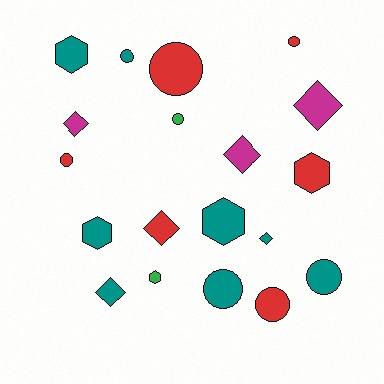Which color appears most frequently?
Teal, with 8 objects.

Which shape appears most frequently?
Circle, with 8 objects.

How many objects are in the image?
There are 19 objects.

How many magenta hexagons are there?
There are no magenta hexagons.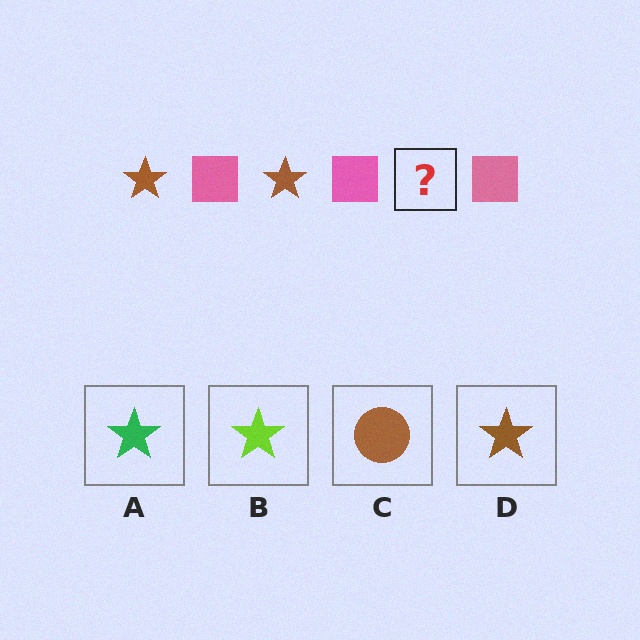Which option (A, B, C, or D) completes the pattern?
D.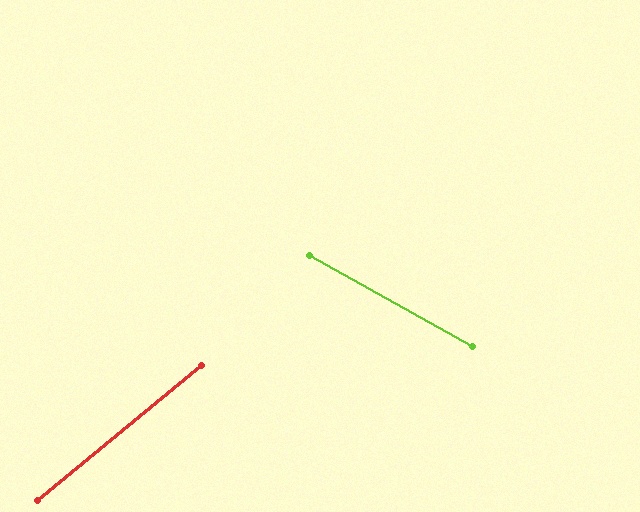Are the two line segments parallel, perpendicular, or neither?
Neither parallel nor perpendicular — they differ by about 69°.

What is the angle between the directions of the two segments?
Approximately 69 degrees.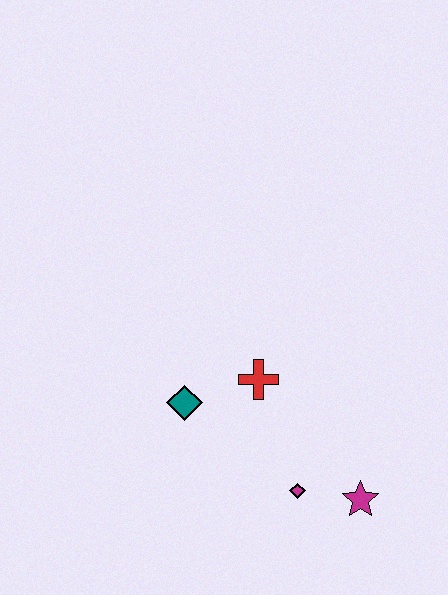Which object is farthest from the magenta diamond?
The teal diamond is farthest from the magenta diamond.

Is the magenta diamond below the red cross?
Yes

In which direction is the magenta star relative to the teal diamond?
The magenta star is to the right of the teal diamond.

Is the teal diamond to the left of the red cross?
Yes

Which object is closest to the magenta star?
The magenta diamond is closest to the magenta star.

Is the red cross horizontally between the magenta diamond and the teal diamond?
Yes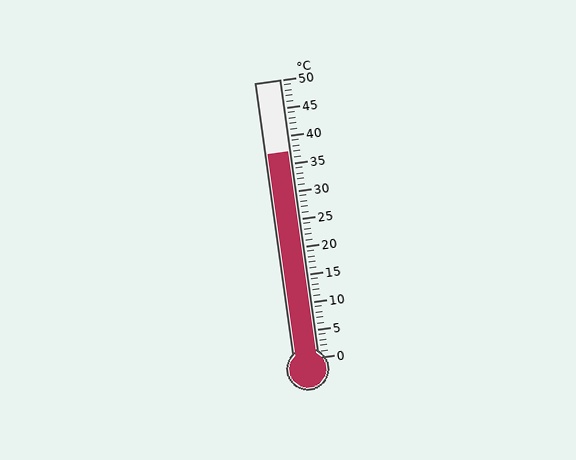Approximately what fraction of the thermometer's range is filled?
The thermometer is filled to approximately 75% of its range.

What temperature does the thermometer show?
The thermometer shows approximately 37°C.